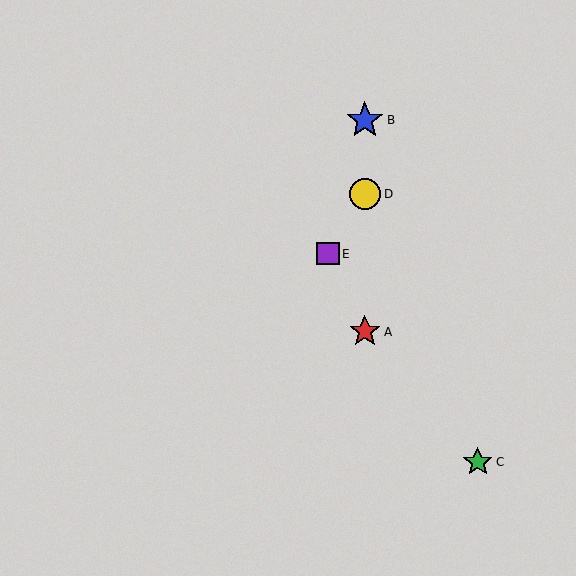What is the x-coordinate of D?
Object D is at x≈365.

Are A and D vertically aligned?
Yes, both are at x≈365.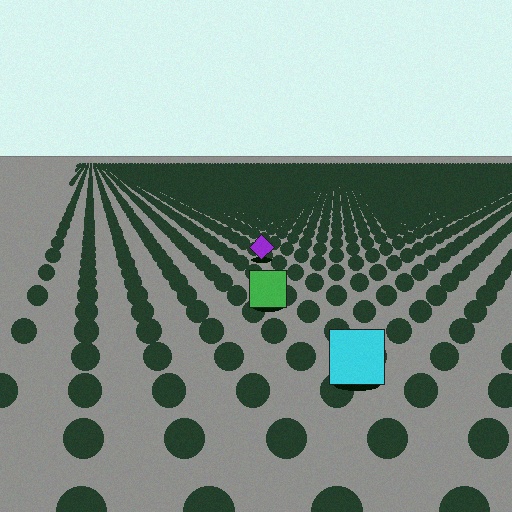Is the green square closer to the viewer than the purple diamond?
Yes. The green square is closer — you can tell from the texture gradient: the ground texture is coarser near it.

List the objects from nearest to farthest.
From nearest to farthest: the cyan square, the green square, the purple diamond.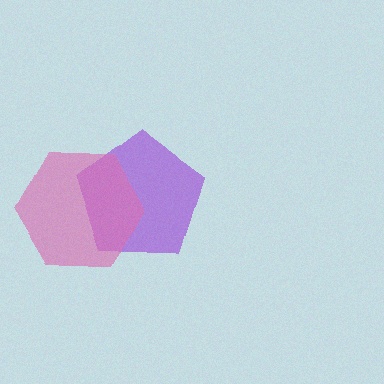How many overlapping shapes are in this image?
There are 2 overlapping shapes in the image.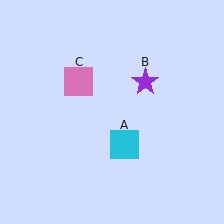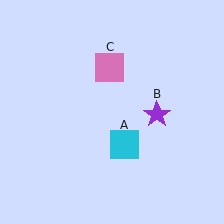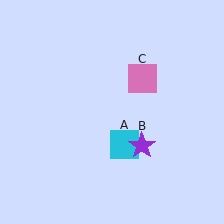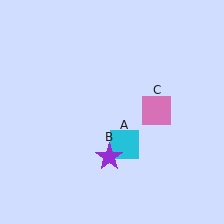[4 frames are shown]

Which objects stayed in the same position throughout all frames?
Cyan square (object A) remained stationary.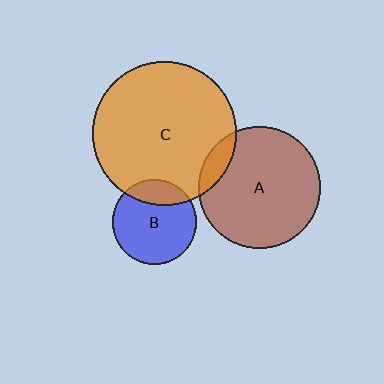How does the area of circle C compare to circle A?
Approximately 1.4 times.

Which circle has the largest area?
Circle C (orange).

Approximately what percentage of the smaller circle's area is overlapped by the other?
Approximately 10%.